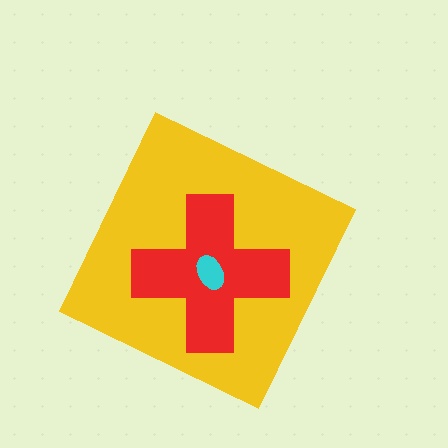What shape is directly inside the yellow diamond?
The red cross.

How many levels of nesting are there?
3.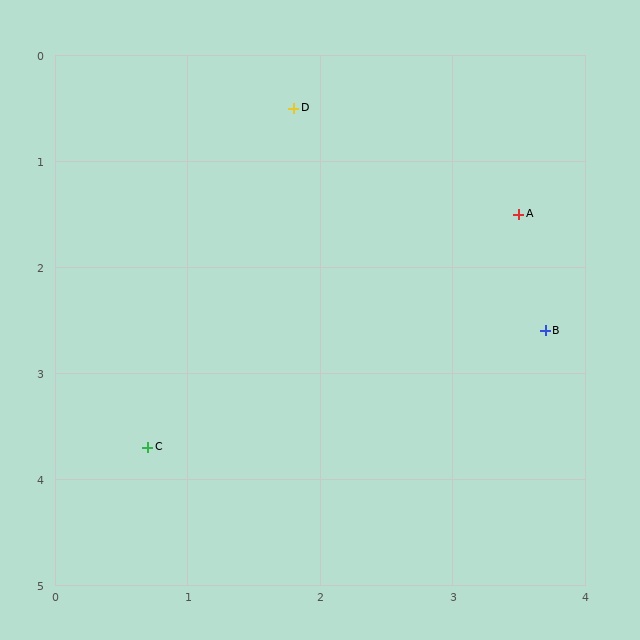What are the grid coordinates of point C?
Point C is at approximately (0.7, 3.7).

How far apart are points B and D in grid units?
Points B and D are about 2.8 grid units apart.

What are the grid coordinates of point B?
Point B is at approximately (3.7, 2.6).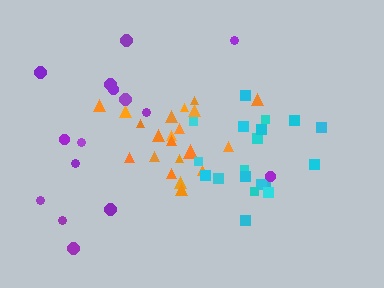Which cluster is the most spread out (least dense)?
Purple.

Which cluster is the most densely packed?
Orange.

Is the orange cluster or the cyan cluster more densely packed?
Orange.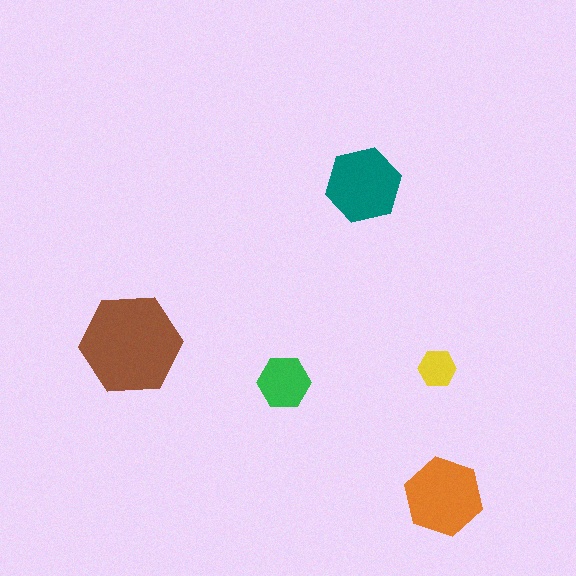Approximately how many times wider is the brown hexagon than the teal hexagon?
About 1.5 times wider.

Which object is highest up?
The teal hexagon is topmost.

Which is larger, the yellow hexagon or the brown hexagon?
The brown one.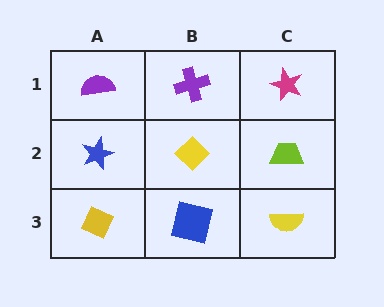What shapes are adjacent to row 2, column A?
A purple semicircle (row 1, column A), a yellow diamond (row 3, column A), a yellow diamond (row 2, column B).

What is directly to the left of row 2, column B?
A blue star.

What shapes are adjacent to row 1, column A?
A blue star (row 2, column A), a purple cross (row 1, column B).